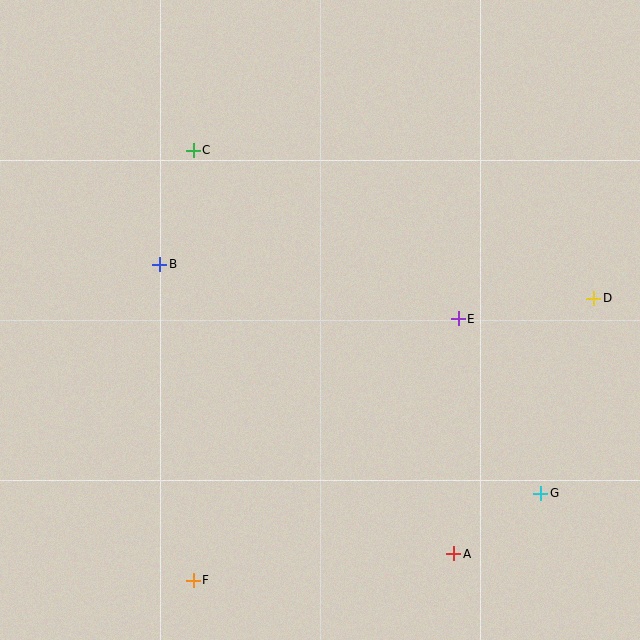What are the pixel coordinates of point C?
Point C is at (193, 150).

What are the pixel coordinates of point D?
Point D is at (594, 298).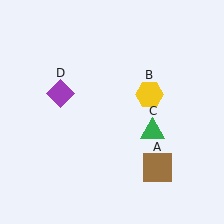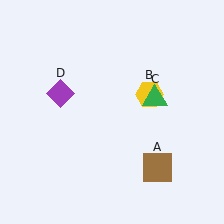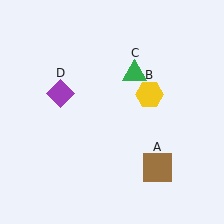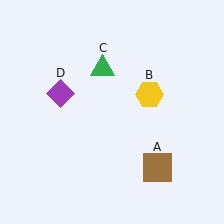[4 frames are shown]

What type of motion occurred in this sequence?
The green triangle (object C) rotated counterclockwise around the center of the scene.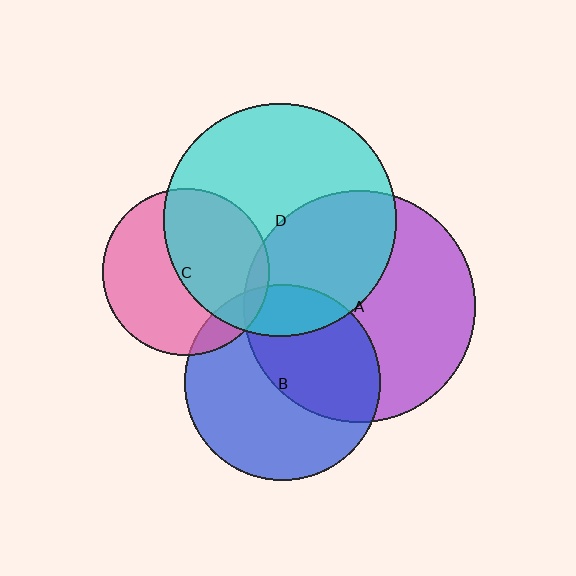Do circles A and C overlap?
Yes.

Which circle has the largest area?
Circle D (cyan).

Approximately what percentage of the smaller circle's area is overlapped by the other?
Approximately 5%.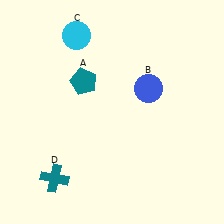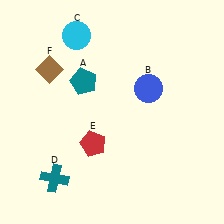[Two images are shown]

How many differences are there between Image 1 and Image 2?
There are 2 differences between the two images.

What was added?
A red pentagon (E), a brown diamond (F) were added in Image 2.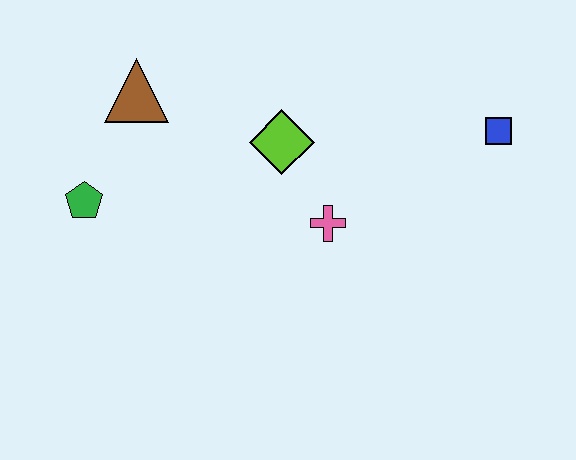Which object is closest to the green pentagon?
The brown triangle is closest to the green pentagon.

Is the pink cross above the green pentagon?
No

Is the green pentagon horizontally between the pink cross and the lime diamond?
No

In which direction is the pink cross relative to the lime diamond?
The pink cross is below the lime diamond.